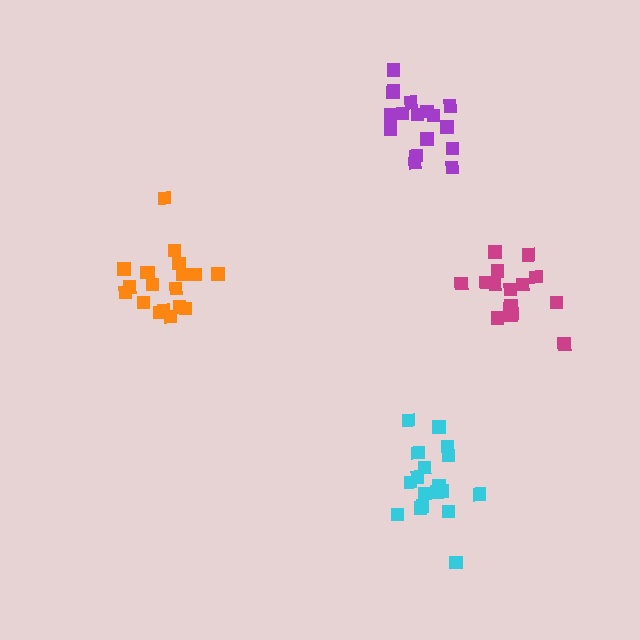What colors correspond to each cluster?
The clusters are colored: orange, purple, magenta, cyan.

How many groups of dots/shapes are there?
There are 4 groups.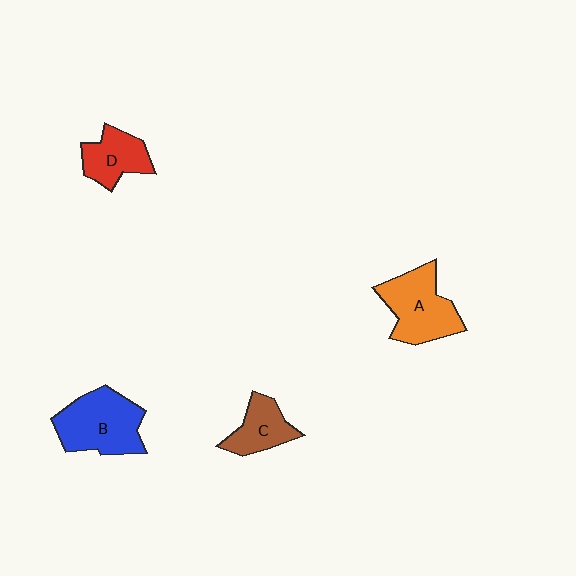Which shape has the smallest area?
Shape C (brown).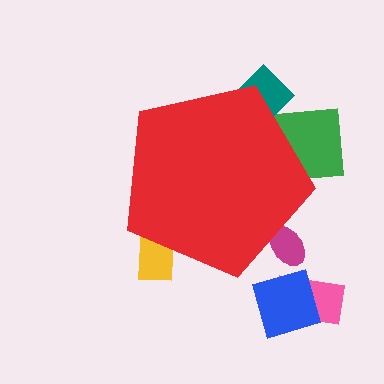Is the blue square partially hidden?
No, the blue square is fully visible.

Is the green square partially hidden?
Yes, the green square is partially hidden behind the red pentagon.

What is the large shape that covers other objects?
A red pentagon.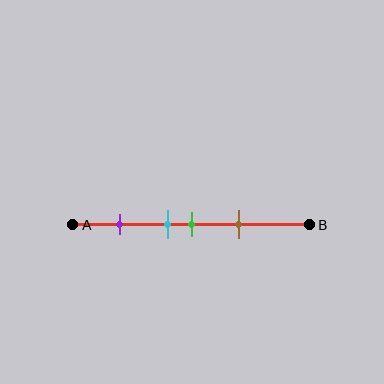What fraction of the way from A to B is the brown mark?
The brown mark is approximately 70% (0.7) of the way from A to B.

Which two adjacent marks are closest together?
The cyan and green marks are the closest adjacent pair.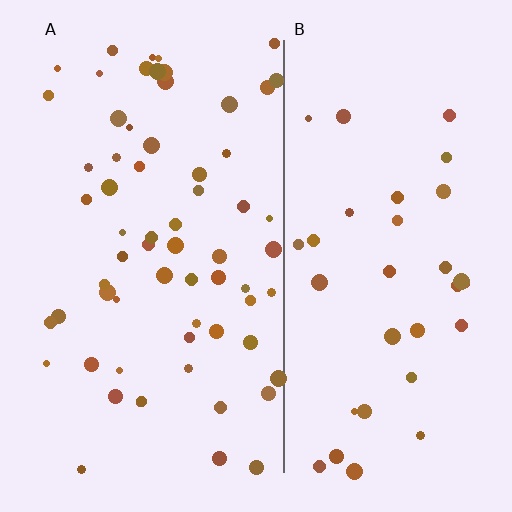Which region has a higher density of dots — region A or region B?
A (the left).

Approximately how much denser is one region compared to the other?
Approximately 1.9× — region A over region B.